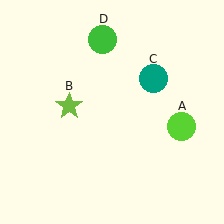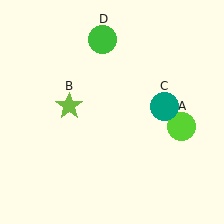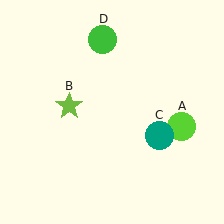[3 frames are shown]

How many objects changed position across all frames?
1 object changed position: teal circle (object C).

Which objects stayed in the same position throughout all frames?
Lime circle (object A) and lime star (object B) and green circle (object D) remained stationary.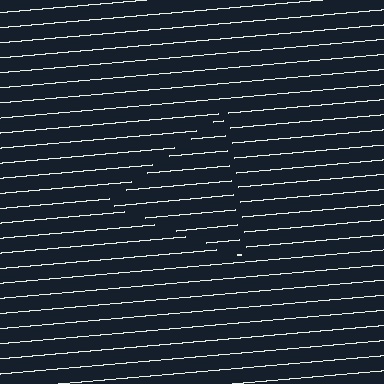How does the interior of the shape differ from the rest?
The interior of the shape contains the same grating, shifted by half a period — the contour is defined by the phase discontinuity where line-ends from the inner and outer gratings abut.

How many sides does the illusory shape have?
3 sides — the line-ends trace a triangle.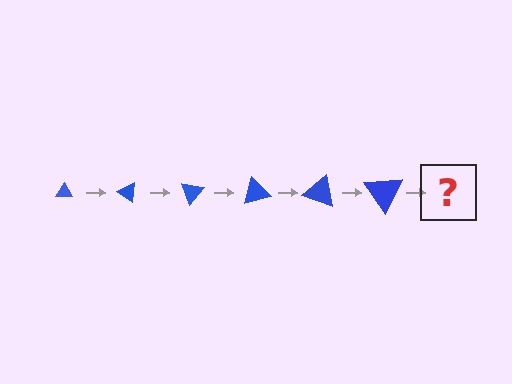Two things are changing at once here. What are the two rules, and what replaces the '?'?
The two rules are that the triangle grows larger each step and it rotates 35 degrees each step. The '?' should be a triangle, larger than the previous one and rotated 210 degrees from the start.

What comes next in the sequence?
The next element should be a triangle, larger than the previous one and rotated 210 degrees from the start.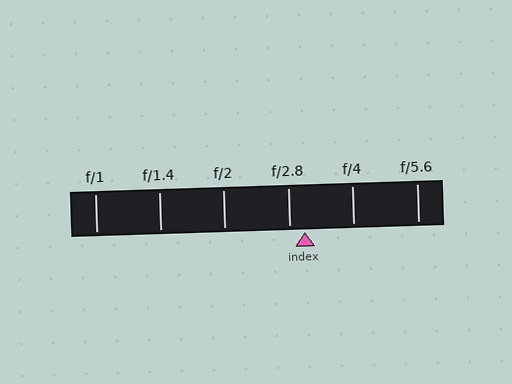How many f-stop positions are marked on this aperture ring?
There are 6 f-stop positions marked.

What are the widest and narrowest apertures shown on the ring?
The widest aperture shown is f/1 and the narrowest is f/5.6.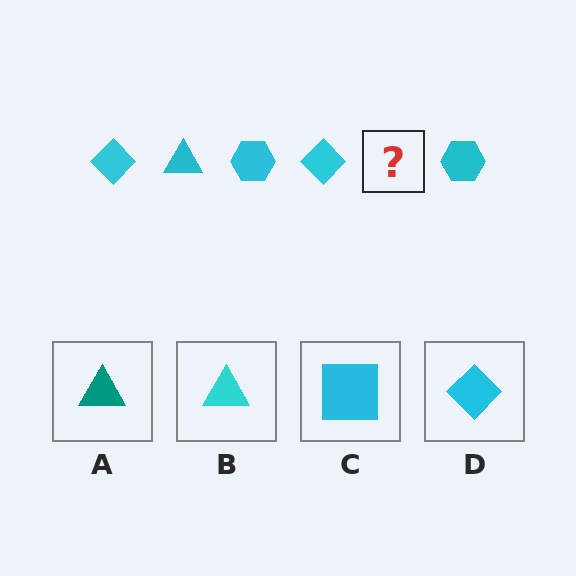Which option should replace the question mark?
Option B.